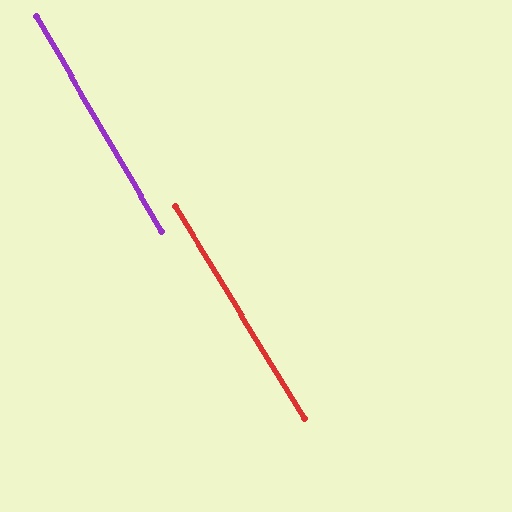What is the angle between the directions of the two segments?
Approximately 1 degree.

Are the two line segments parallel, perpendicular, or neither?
Parallel — their directions differ by only 0.8°.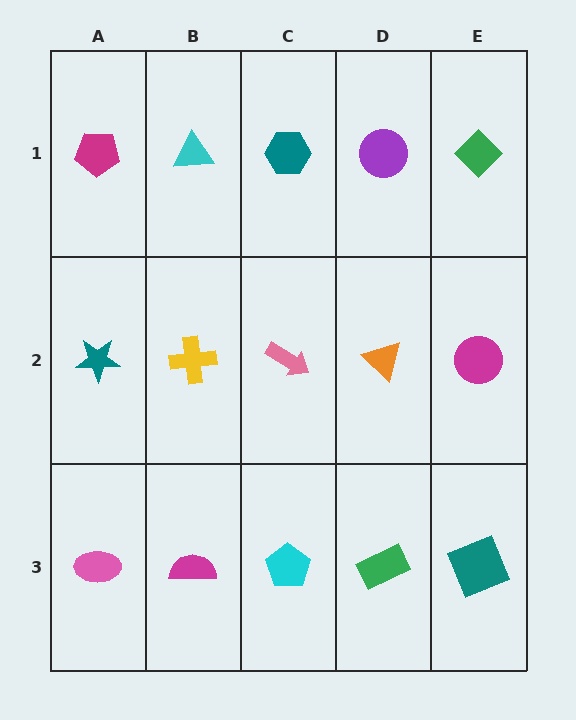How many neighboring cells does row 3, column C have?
3.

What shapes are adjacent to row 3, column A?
A teal star (row 2, column A), a magenta semicircle (row 3, column B).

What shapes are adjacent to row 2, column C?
A teal hexagon (row 1, column C), a cyan pentagon (row 3, column C), a yellow cross (row 2, column B), an orange triangle (row 2, column D).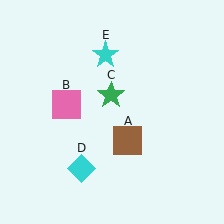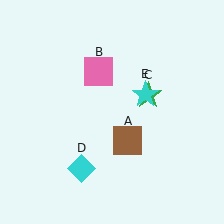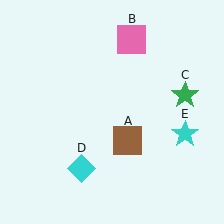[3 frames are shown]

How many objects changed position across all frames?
3 objects changed position: pink square (object B), green star (object C), cyan star (object E).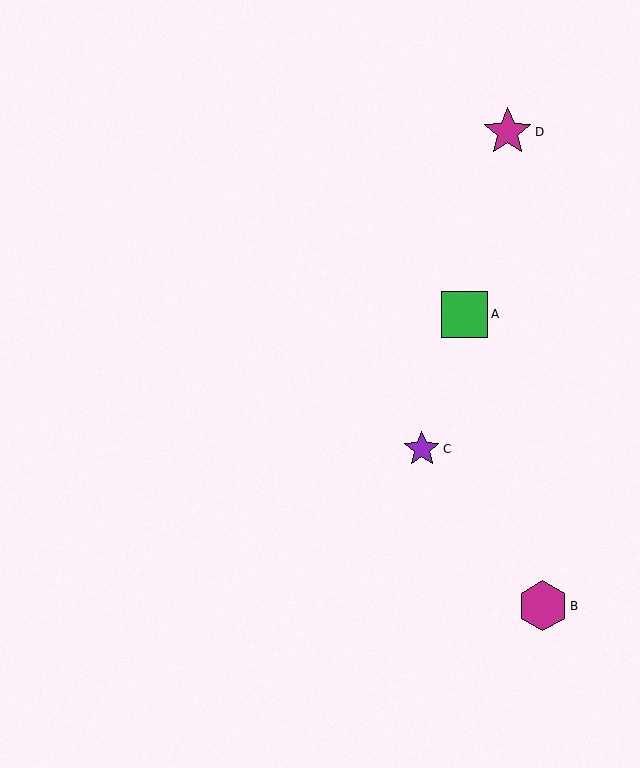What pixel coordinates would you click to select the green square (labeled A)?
Click at (465, 314) to select the green square A.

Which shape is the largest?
The magenta hexagon (labeled B) is the largest.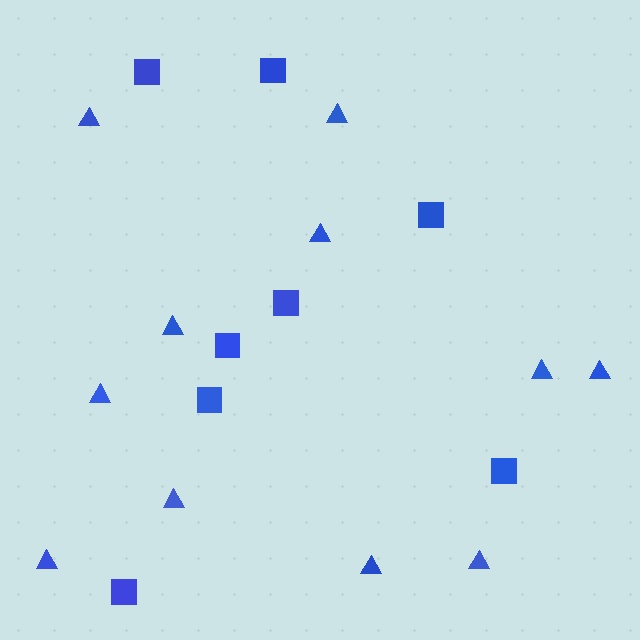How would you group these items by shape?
There are 2 groups: one group of squares (8) and one group of triangles (11).